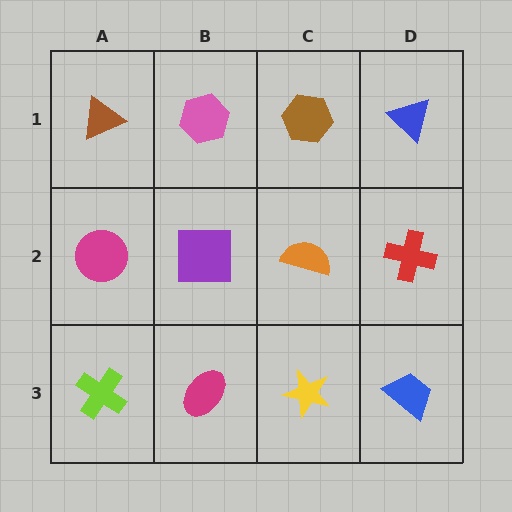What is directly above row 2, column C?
A brown hexagon.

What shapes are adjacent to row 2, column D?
A blue triangle (row 1, column D), a blue trapezoid (row 3, column D), an orange semicircle (row 2, column C).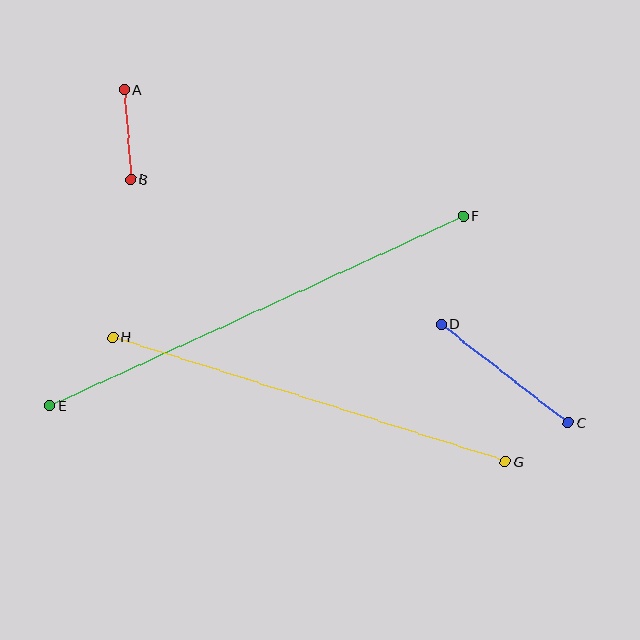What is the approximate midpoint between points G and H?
The midpoint is at approximately (309, 399) pixels.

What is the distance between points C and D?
The distance is approximately 160 pixels.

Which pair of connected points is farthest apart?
Points E and F are farthest apart.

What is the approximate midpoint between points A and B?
The midpoint is at approximately (127, 135) pixels.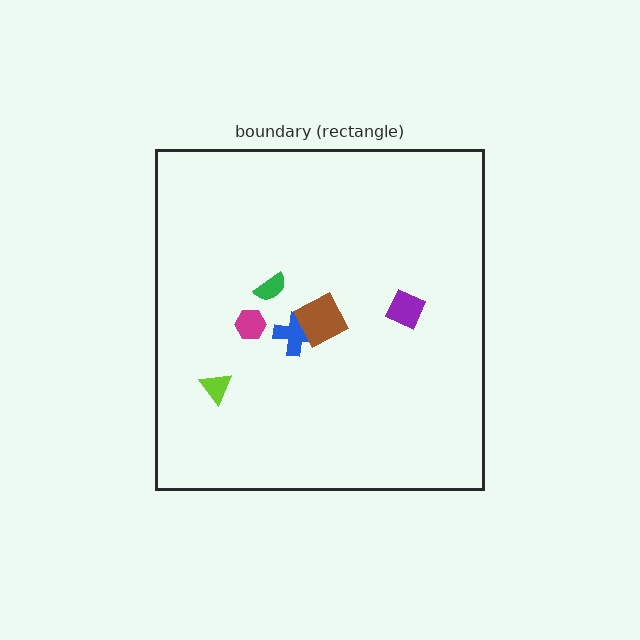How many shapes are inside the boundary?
6 inside, 0 outside.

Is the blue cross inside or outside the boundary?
Inside.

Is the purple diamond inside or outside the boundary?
Inside.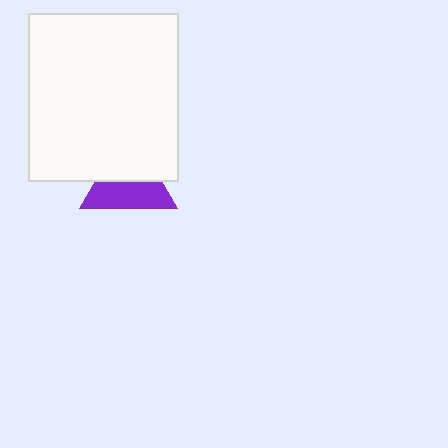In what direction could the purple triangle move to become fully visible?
The purple triangle could move down. That would shift it out from behind the white rectangle entirely.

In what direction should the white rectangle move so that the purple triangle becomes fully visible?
The white rectangle should move up. That is the shortest direction to clear the overlap and leave the purple triangle fully visible.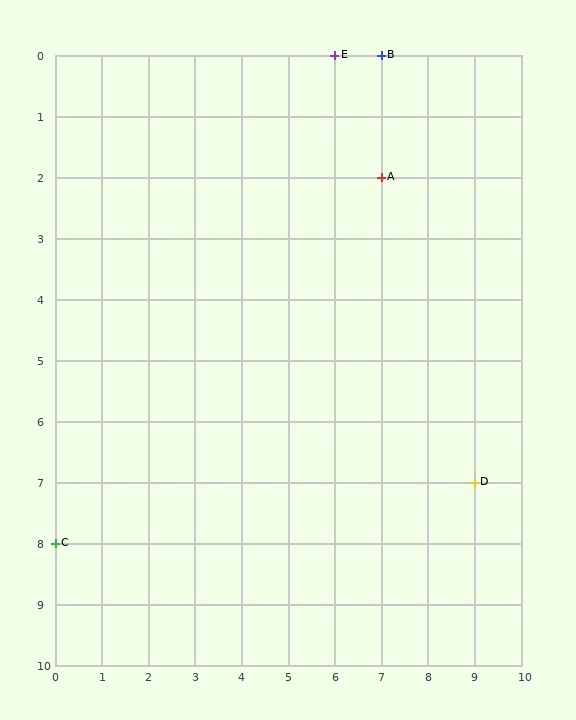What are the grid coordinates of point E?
Point E is at grid coordinates (6, 0).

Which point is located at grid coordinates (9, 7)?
Point D is at (9, 7).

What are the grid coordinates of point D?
Point D is at grid coordinates (9, 7).